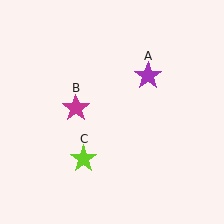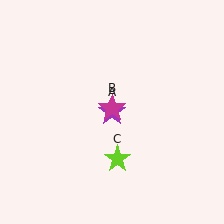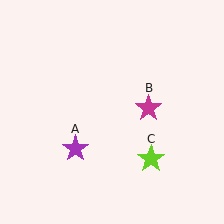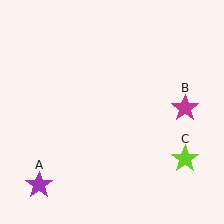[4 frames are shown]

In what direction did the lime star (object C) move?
The lime star (object C) moved right.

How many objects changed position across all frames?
3 objects changed position: purple star (object A), magenta star (object B), lime star (object C).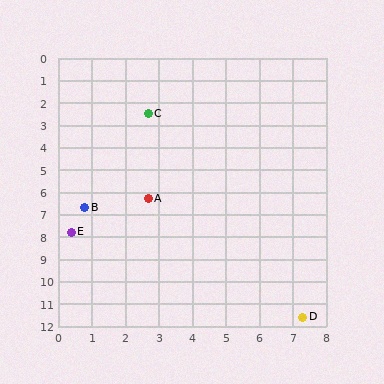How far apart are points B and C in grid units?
Points B and C are about 4.6 grid units apart.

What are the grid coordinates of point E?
Point E is at approximately (0.4, 7.8).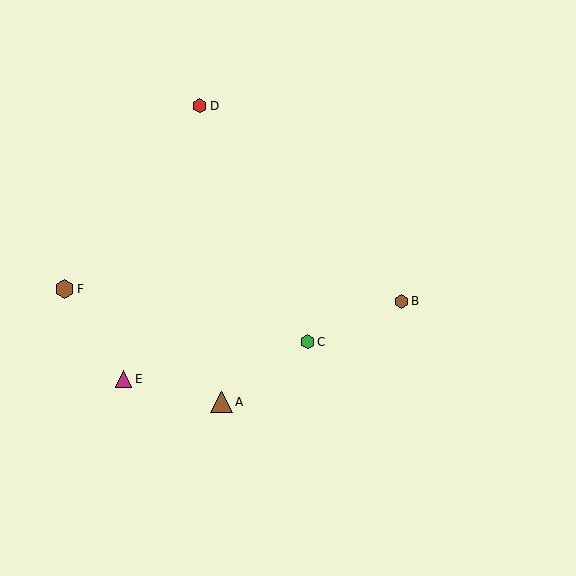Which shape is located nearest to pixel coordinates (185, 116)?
The red hexagon (labeled D) at (200, 106) is nearest to that location.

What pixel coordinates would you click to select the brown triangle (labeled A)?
Click at (221, 402) to select the brown triangle A.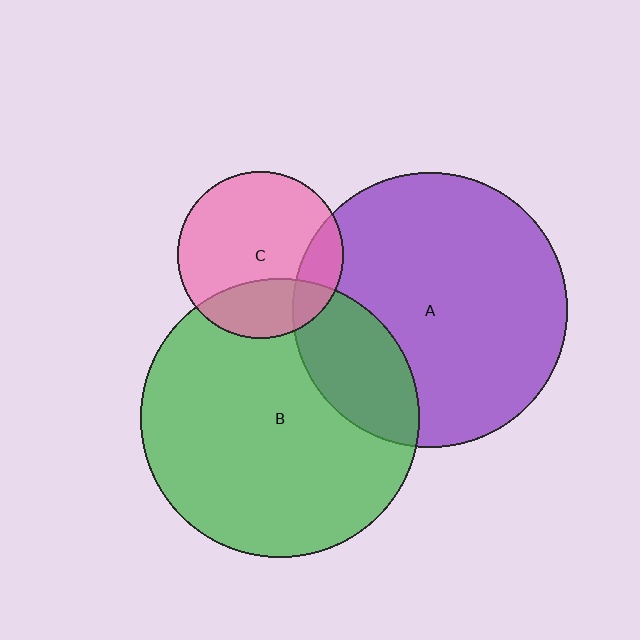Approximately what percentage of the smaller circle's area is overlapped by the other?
Approximately 20%.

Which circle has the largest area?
Circle B (green).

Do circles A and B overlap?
Yes.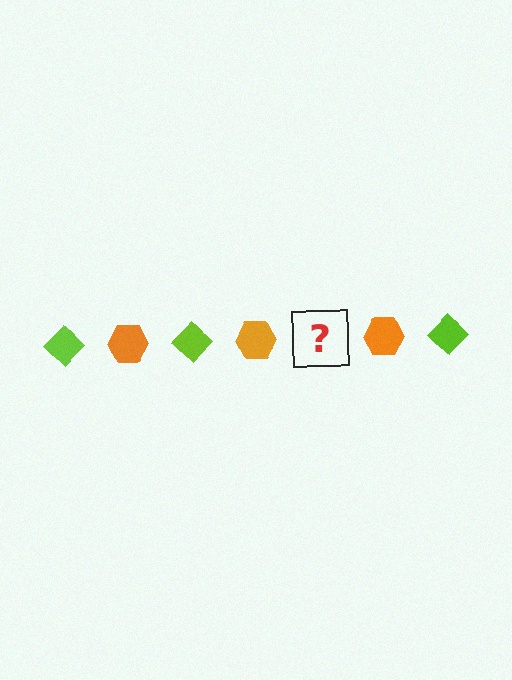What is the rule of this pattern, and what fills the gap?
The rule is that the pattern alternates between lime diamond and orange hexagon. The gap should be filled with a lime diamond.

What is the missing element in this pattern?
The missing element is a lime diamond.